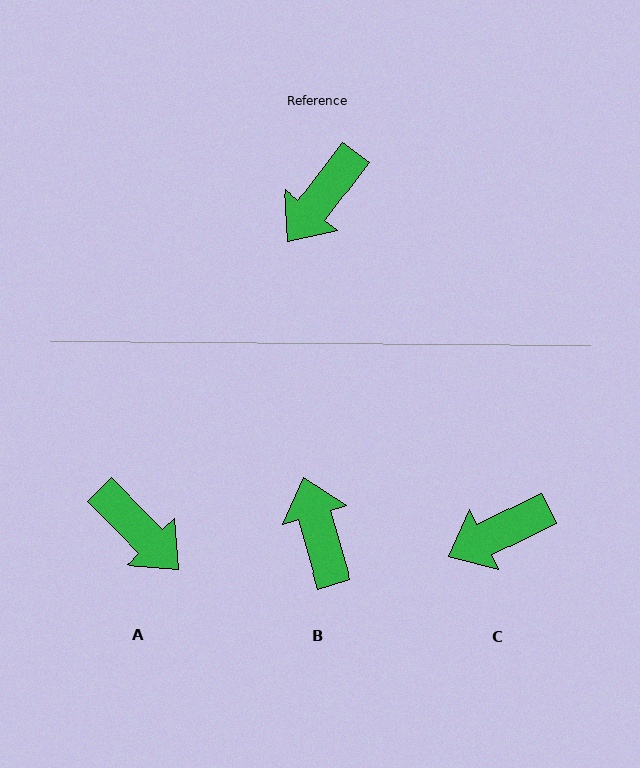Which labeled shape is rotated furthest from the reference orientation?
B, about 126 degrees away.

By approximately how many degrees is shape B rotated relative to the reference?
Approximately 126 degrees clockwise.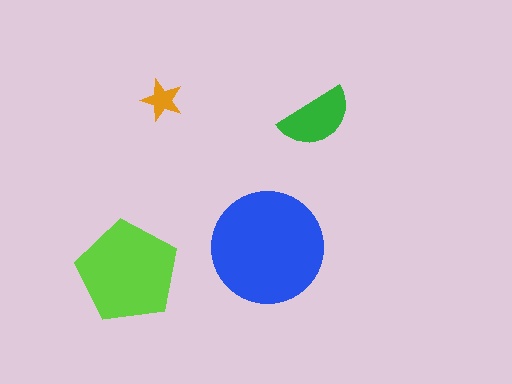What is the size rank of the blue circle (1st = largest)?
1st.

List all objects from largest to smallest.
The blue circle, the lime pentagon, the green semicircle, the orange star.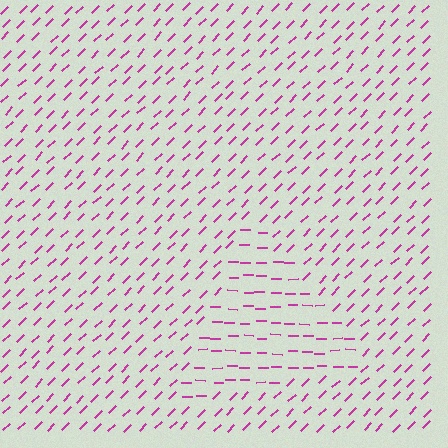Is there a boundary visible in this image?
Yes, there is a texture boundary formed by a change in line orientation.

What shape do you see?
I see a triangle.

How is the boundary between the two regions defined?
The boundary is defined purely by a change in line orientation (approximately 45 degrees difference). All lines are the same color and thickness.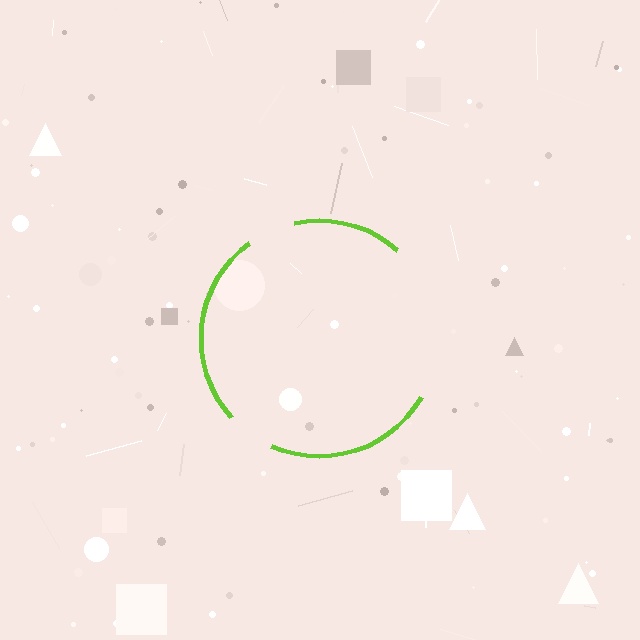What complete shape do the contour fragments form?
The contour fragments form a circle.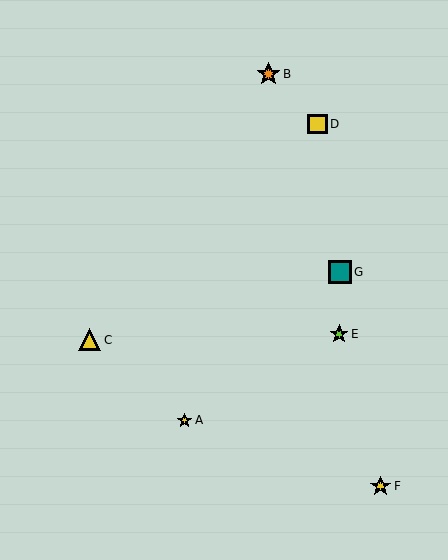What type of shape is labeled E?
Shape E is a lime star.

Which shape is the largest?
The orange star (labeled B) is the largest.